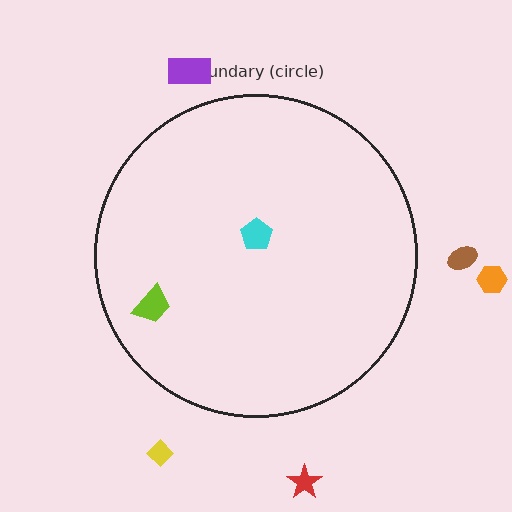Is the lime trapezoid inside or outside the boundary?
Inside.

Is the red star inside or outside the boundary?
Outside.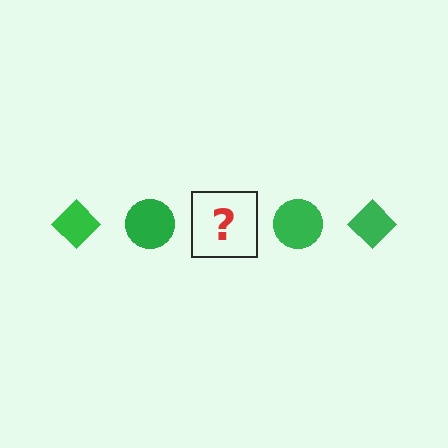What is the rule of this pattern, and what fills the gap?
The rule is that the pattern cycles through diamond, circle shapes in green. The gap should be filled with a green diamond.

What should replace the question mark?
The question mark should be replaced with a green diamond.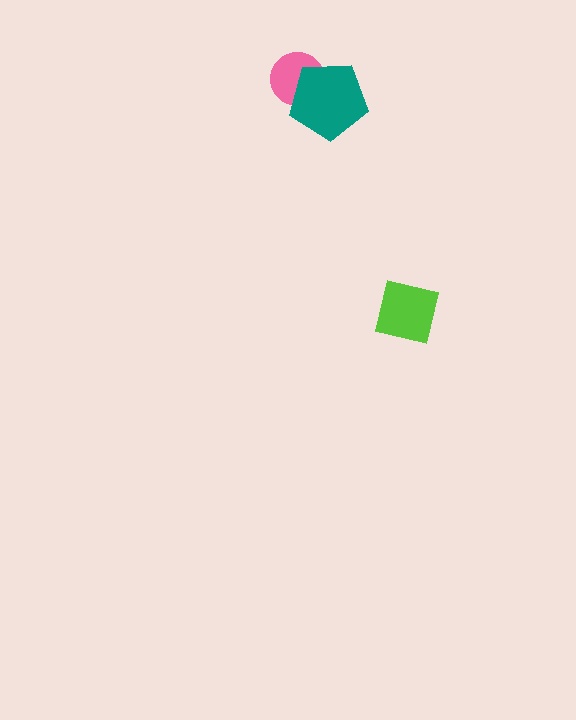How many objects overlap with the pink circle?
1 object overlaps with the pink circle.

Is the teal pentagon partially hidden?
No, no other shape covers it.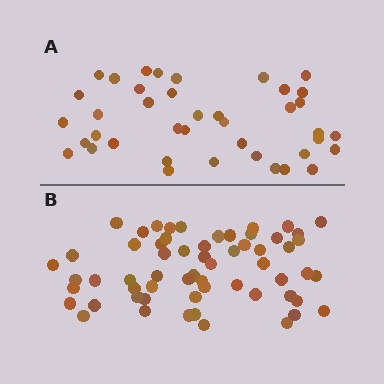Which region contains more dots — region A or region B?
Region B (the bottom region) has more dots.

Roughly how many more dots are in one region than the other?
Region B has approximately 20 more dots than region A.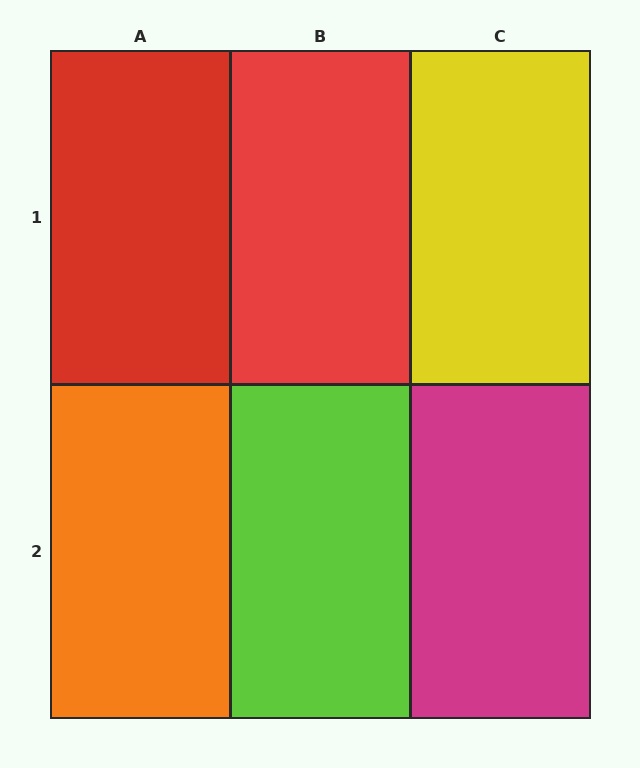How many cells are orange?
1 cell is orange.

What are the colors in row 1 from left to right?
Red, red, yellow.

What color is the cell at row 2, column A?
Orange.